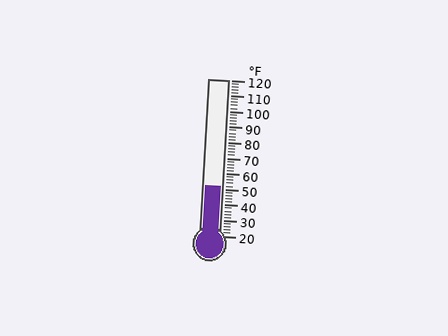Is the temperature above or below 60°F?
The temperature is below 60°F.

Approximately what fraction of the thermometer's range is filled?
The thermometer is filled to approximately 30% of its range.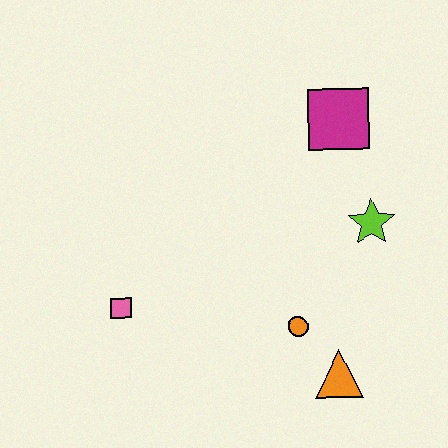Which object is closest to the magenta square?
The lime star is closest to the magenta square.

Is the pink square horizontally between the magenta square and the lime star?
No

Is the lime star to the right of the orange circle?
Yes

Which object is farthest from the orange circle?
The magenta square is farthest from the orange circle.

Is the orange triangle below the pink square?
Yes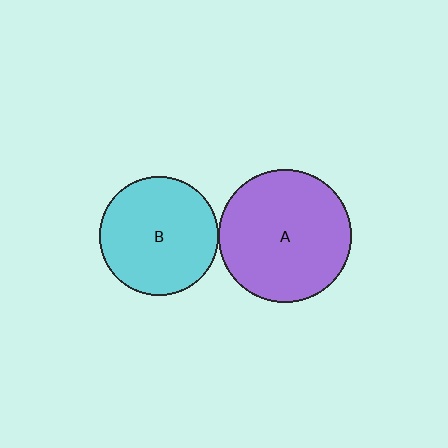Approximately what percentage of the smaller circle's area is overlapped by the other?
Approximately 5%.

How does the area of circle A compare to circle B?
Approximately 1.3 times.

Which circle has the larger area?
Circle A (purple).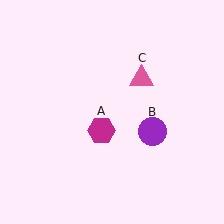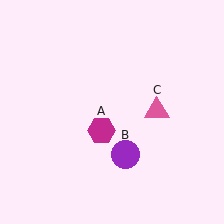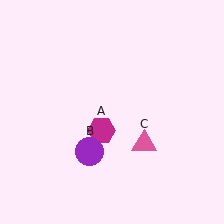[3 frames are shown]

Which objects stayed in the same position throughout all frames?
Magenta hexagon (object A) remained stationary.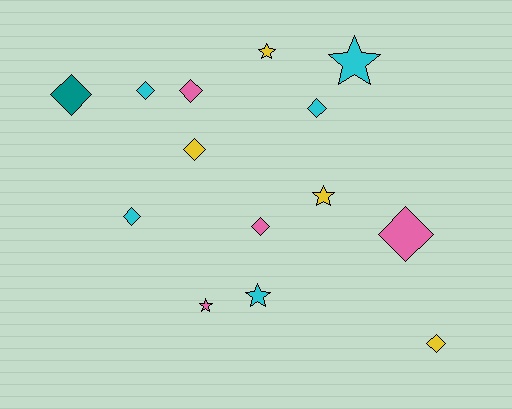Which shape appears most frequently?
Diamond, with 9 objects.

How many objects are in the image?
There are 14 objects.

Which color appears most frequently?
Cyan, with 5 objects.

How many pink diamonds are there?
There are 3 pink diamonds.